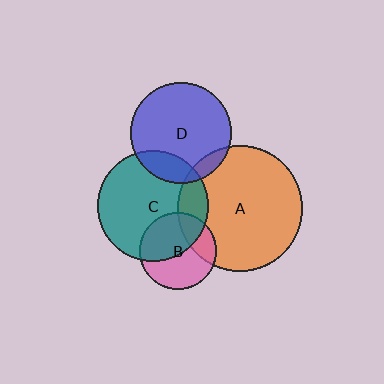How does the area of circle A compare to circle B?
Approximately 2.7 times.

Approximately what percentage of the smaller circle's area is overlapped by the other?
Approximately 15%.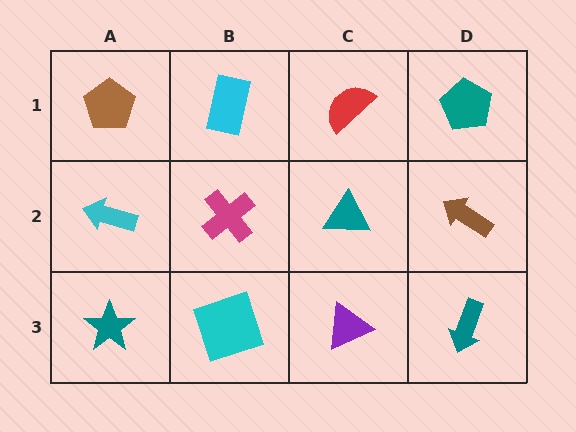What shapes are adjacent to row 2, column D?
A teal pentagon (row 1, column D), a teal arrow (row 3, column D), a teal triangle (row 2, column C).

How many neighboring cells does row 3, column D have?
2.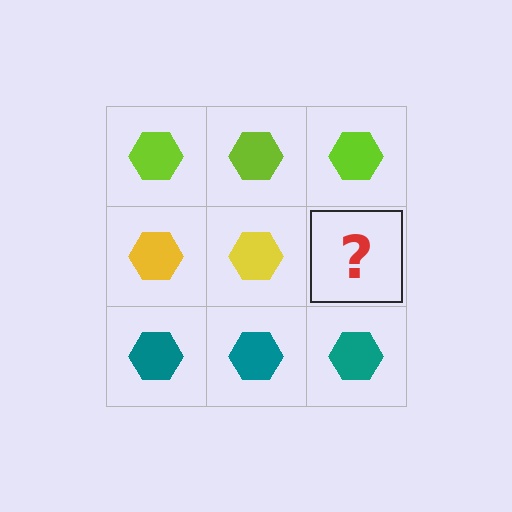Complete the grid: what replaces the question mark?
The question mark should be replaced with a yellow hexagon.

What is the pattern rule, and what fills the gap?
The rule is that each row has a consistent color. The gap should be filled with a yellow hexagon.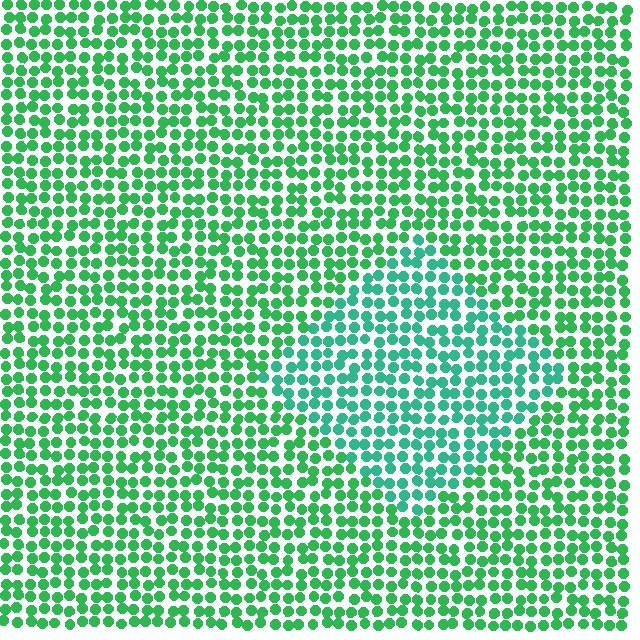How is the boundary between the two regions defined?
The boundary is defined purely by a slight shift in hue (about 26 degrees). Spacing, size, and orientation are identical on both sides.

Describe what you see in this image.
The image is filled with small green elements in a uniform arrangement. A diamond-shaped region is visible where the elements are tinted to a slightly different hue, forming a subtle color boundary.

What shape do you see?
I see a diamond.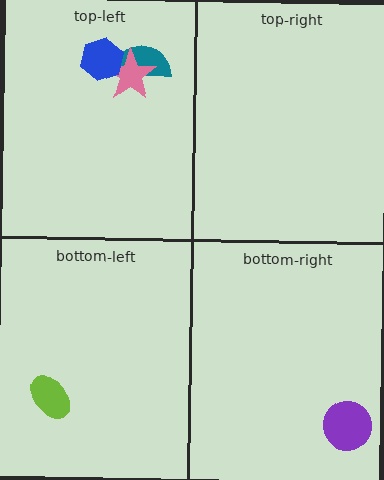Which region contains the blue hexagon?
The top-left region.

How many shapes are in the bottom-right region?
1.